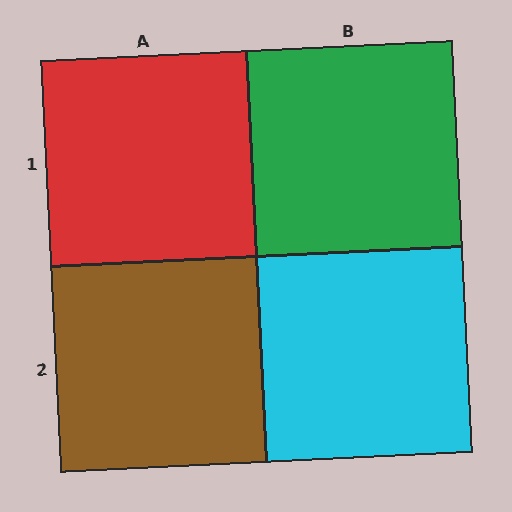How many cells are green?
1 cell is green.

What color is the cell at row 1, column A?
Red.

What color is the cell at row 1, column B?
Green.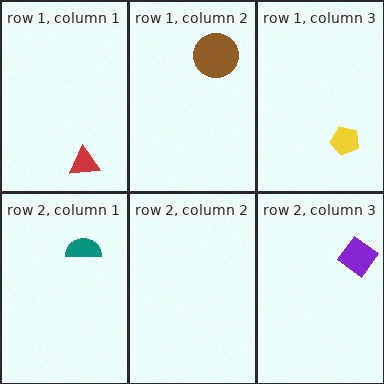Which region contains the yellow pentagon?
The row 1, column 3 region.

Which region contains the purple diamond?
The row 2, column 3 region.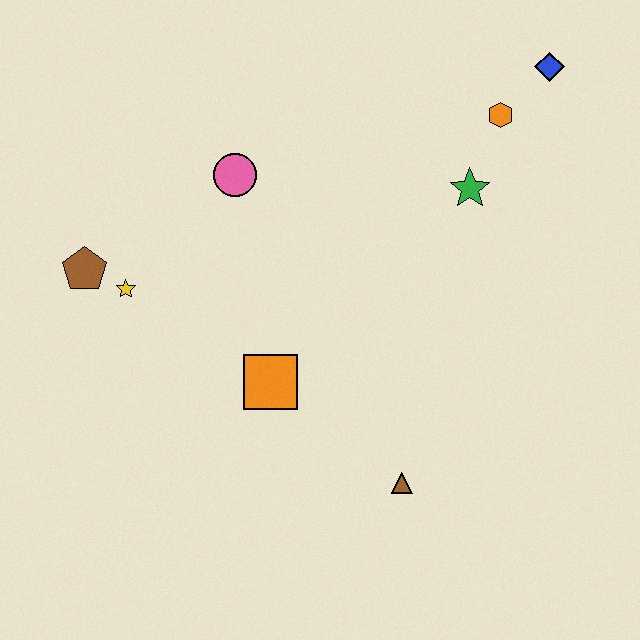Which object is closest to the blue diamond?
The orange hexagon is closest to the blue diamond.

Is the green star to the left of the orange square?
No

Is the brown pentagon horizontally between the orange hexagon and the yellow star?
No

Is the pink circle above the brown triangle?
Yes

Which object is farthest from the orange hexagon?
The brown pentagon is farthest from the orange hexagon.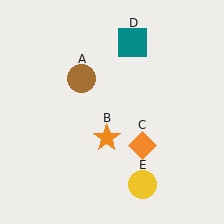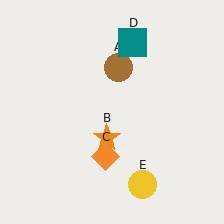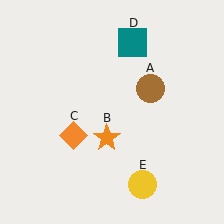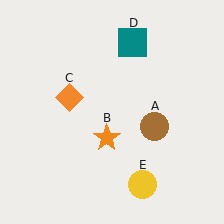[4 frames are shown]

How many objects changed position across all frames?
2 objects changed position: brown circle (object A), orange diamond (object C).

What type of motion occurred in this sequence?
The brown circle (object A), orange diamond (object C) rotated clockwise around the center of the scene.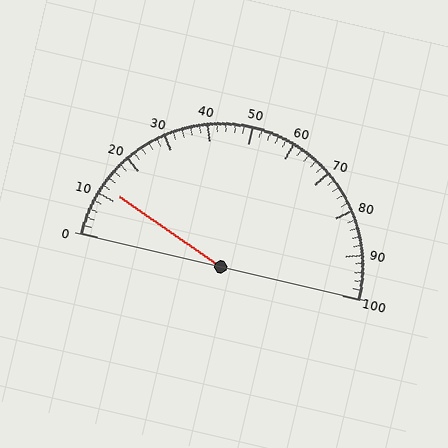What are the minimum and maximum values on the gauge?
The gauge ranges from 0 to 100.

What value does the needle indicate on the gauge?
The needle indicates approximately 12.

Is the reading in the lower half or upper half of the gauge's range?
The reading is in the lower half of the range (0 to 100).